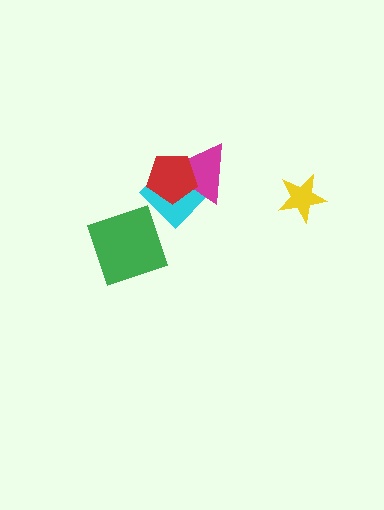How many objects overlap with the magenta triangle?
2 objects overlap with the magenta triangle.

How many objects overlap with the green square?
0 objects overlap with the green square.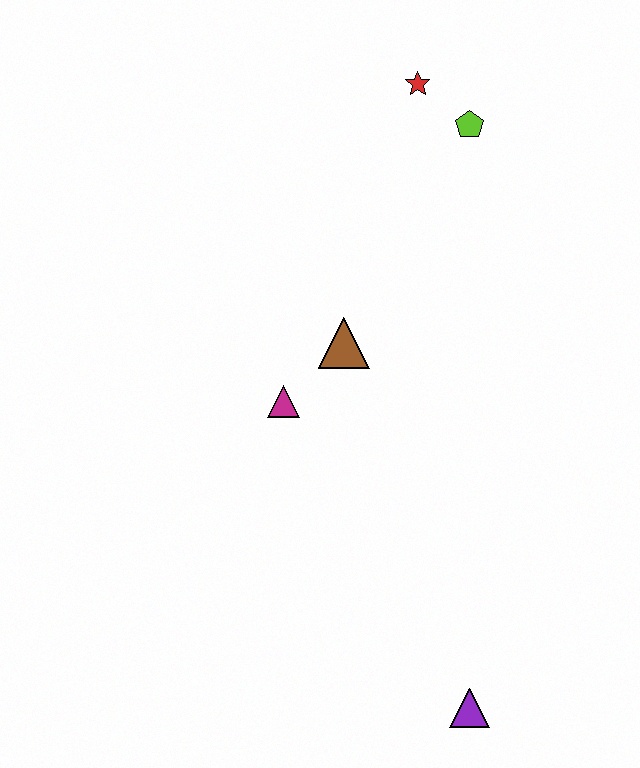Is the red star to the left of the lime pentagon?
Yes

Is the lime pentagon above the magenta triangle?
Yes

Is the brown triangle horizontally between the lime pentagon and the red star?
No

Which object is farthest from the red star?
The purple triangle is farthest from the red star.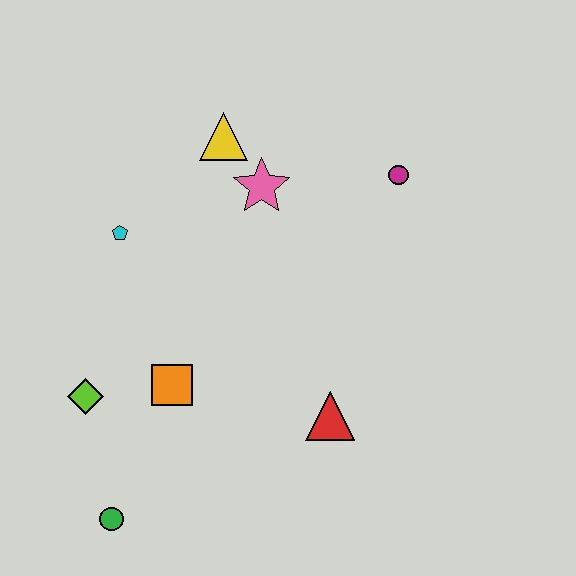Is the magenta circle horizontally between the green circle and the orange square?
No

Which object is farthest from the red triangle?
The yellow triangle is farthest from the red triangle.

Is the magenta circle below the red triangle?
No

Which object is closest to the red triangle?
The orange square is closest to the red triangle.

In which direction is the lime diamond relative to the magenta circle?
The lime diamond is to the left of the magenta circle.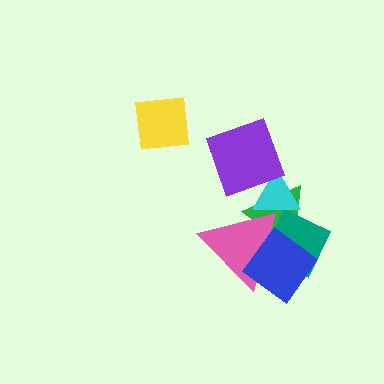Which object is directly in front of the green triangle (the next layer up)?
The teal diamond is directly in front of the green triangle.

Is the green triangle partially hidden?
Yes, it is partially covered by another shape.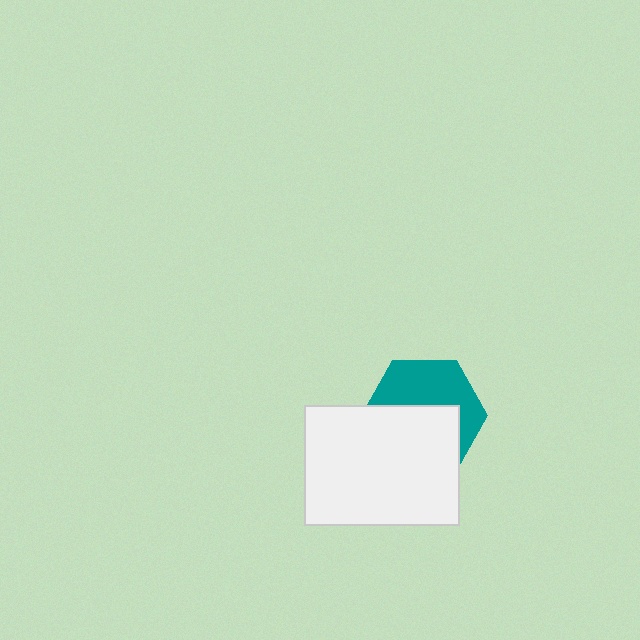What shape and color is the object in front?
The object in front is a white rectangle.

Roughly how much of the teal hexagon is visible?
About half of it is visible (roughly 48%).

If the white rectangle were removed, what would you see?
You would see the complete teal hexagon.